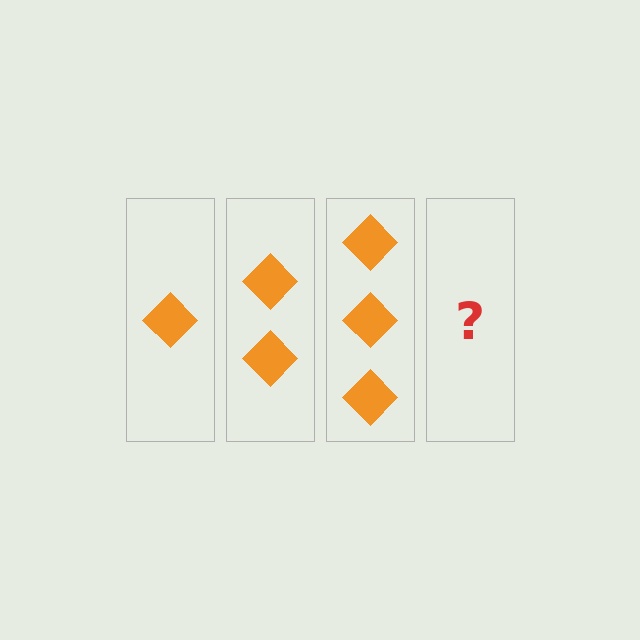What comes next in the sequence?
The next element should be 4 diamonds.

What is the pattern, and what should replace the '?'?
The pattern is that each step adds one more diamond. The '?' should be 4 diamonds.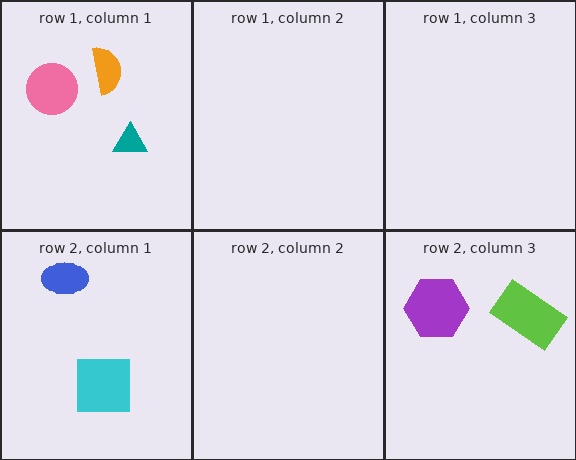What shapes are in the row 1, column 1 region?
The pink circle, the orange semicircle, the teal triangle.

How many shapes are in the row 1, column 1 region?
3.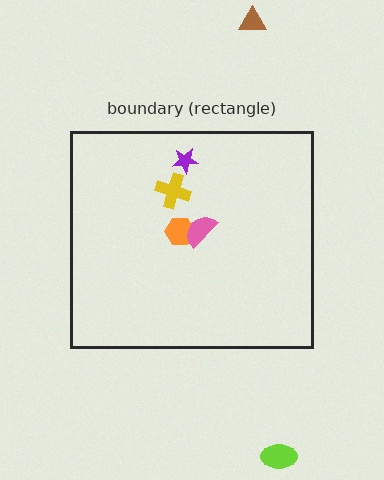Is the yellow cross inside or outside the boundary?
Inside.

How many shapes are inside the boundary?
4 inside, 2 outside.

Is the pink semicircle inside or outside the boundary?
Inside.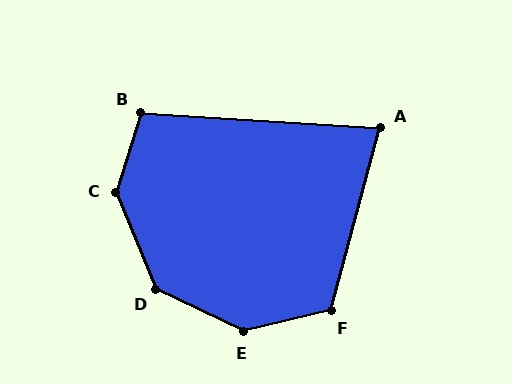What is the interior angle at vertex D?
Approximately 138 degrees (obtuse).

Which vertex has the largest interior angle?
E, at approximately 141 degrees.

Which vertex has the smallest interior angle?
A, at approximately 79 degrees.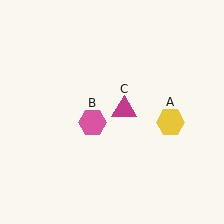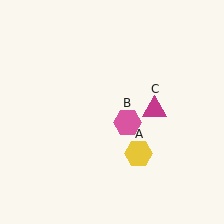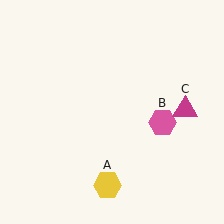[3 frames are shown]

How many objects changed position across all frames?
3 objects changed position: yellow hexagon (object A), pink hexagon (object B), magenta triangle (object C).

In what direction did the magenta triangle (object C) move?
The magenta triangle (object C) moved right.